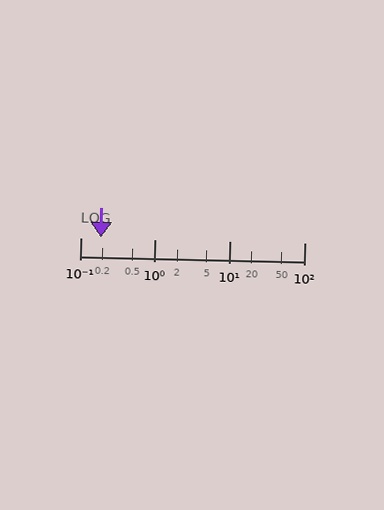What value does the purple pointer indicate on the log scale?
The pointer indicates approximately 0.19.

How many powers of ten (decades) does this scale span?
The scale spans 3 decades, from 0.1 to 100.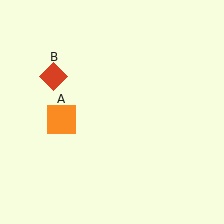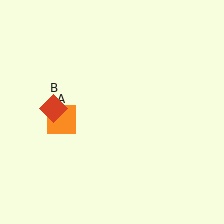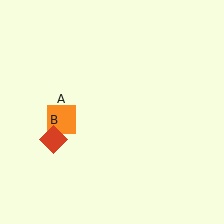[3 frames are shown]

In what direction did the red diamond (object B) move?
The red diamond (object B) moved down.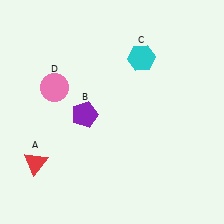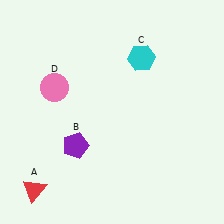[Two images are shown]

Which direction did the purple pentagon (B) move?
The purple pentagon (B) moved down.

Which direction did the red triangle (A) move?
The red triangle (A) moved down.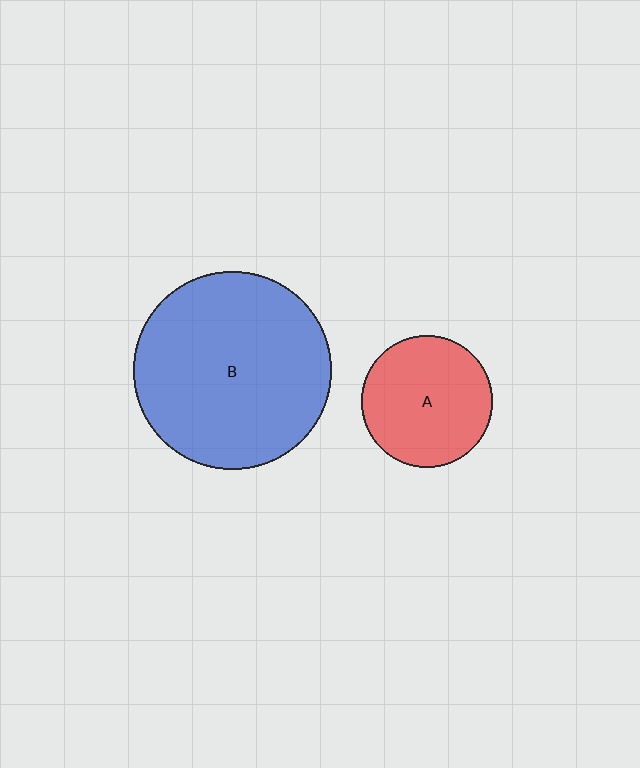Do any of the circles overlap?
No, none of the circles overlap.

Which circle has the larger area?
Circle B (blue).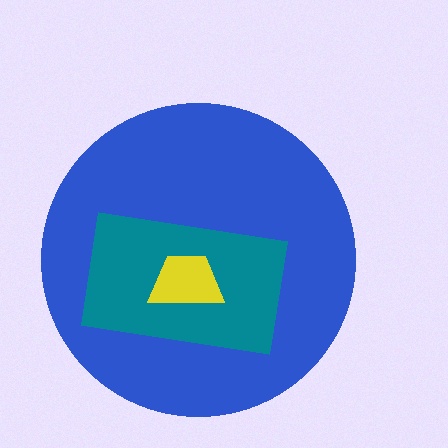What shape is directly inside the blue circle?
The teal rectangle.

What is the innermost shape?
The yellow trapezoid.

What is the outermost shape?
The blue circle.